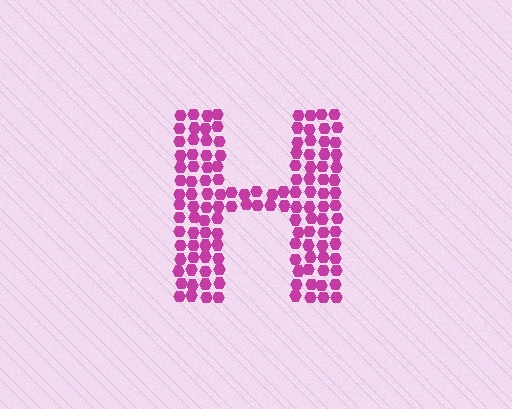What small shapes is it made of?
It is made of small hexagons.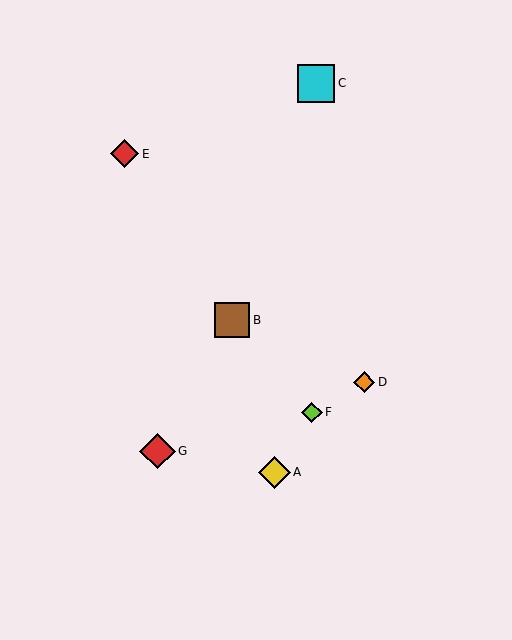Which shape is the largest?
The cyan square (labeled C) is the largest.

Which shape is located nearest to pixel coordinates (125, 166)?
The red diamond (labeled E) at (124, 154) is nearest to that location.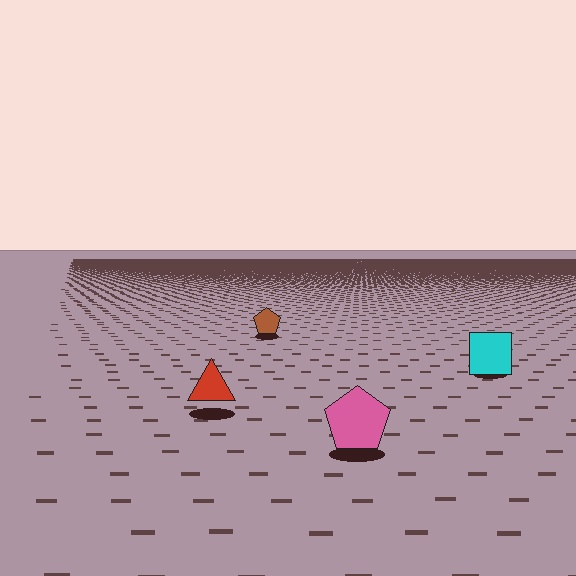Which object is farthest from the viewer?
The brown pentagon is farthest from the viewer. It appears smaller and the ground texture around it is denser.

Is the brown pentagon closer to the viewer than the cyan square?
No. The cyan square is closer — you can tell from the texture gradient: the ground texture is coarser near it.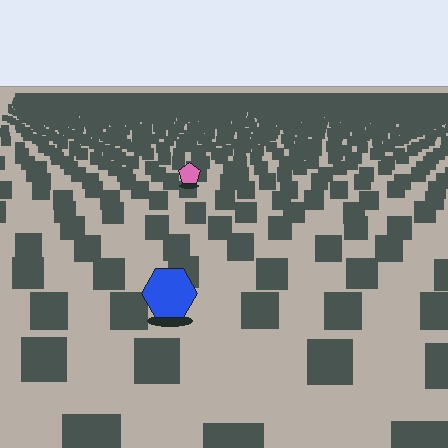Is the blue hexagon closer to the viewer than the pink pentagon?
Yes. The blue hexagon is closer — you can tell from the texture gradient: the ground texture is coarser near it.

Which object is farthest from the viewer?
The pink pentagon is farthest from the viewer. It appears smaller and the ground texture around it is denser.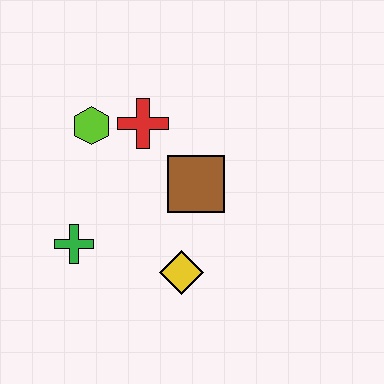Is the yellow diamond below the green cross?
Yes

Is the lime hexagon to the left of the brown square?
Yes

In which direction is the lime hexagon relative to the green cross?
The lime hexagon is above the green cross.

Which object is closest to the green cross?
The yellow diamond is closest to the green cross.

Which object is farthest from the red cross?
The yellow diamond is farthest from the red cross.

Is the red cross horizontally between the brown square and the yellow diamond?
No